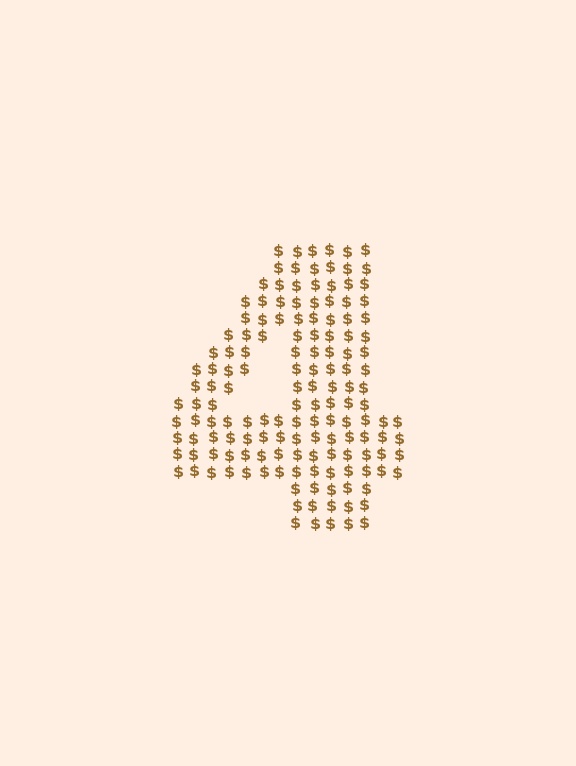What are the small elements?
The small elements are dollar signs.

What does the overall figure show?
The overall figure shows the digit 4.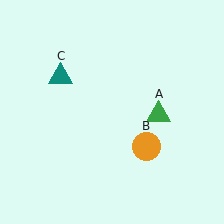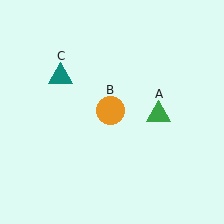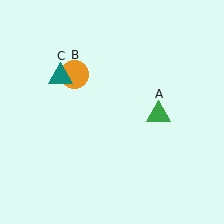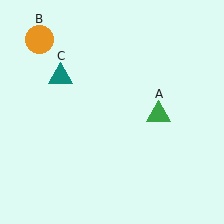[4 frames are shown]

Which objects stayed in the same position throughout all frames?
Green triangle (object A) and teal triangle (object C) remained stationary.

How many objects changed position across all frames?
1 object changed position: orange circle (object B).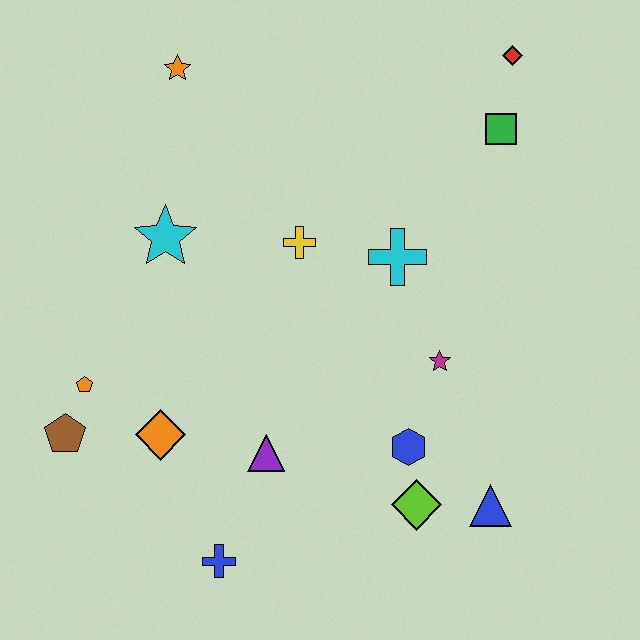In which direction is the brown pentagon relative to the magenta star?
The brown pentagon is to the left of the magenta star.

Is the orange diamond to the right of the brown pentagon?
Yes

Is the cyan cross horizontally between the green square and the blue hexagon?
No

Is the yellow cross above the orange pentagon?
Yes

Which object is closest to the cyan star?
The yellow cross is closest to the cyan star.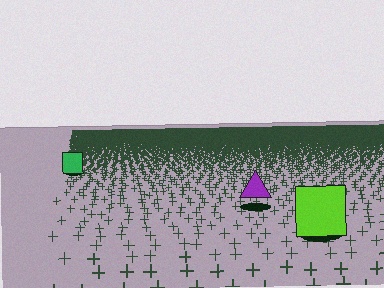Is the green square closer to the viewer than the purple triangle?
No. The purple triangle is closer — you can tell from the texture gradient: the ground texture is coarser near it.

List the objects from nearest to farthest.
From nearest to farthest: the lime square, the purple triangle, the green square.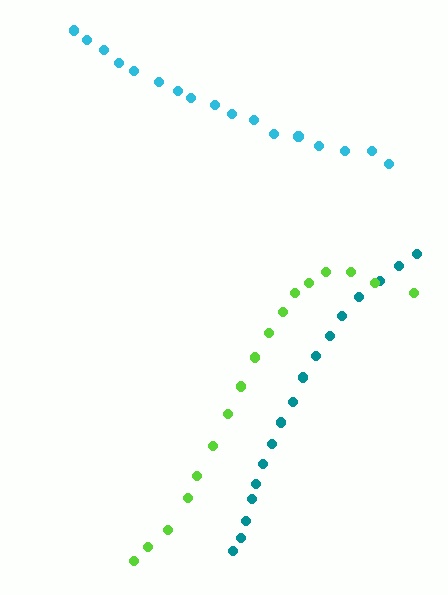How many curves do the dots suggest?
There are 3 distinct paths.